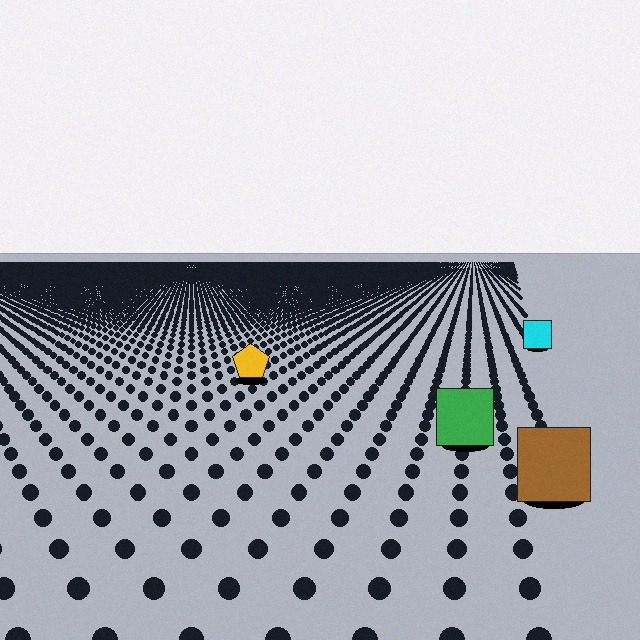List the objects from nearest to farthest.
From nearest to farthest: the brown square, the green square, the yellow pentagon, the cyan square.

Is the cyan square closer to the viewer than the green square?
No. The green square is closer — you can tell from the texture gradient: the ground texture is coarser near it.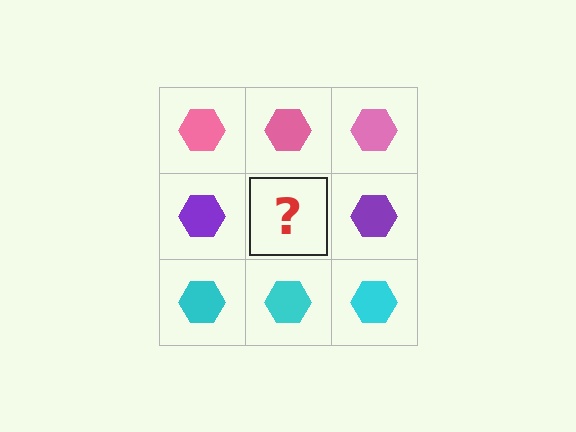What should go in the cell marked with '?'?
The missing cell should contain a purple hexagon.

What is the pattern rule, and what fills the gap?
The rule is that each row has a consistent color. The gap should be filled with a purple hexagon.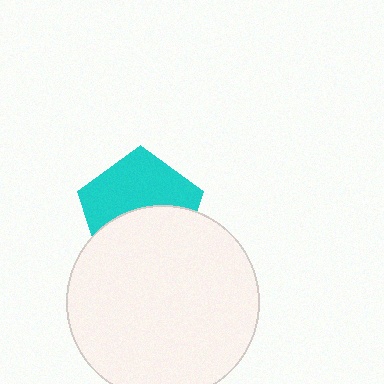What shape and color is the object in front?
The object in front is a white circle.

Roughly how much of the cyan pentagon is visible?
About half of it is visible (roughly 52%).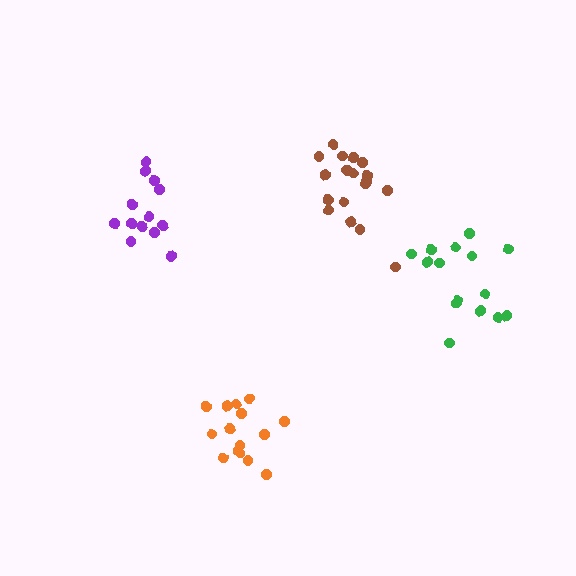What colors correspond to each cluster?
The clusters are colored: purple, green, brown, orange.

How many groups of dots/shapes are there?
There are 4 groups.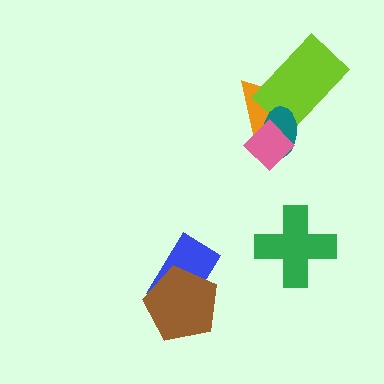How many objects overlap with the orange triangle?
3 objects overlap with the orange triangle.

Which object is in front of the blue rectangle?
The brown pentagon is in front of the blue rectangle.